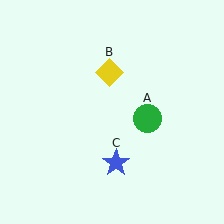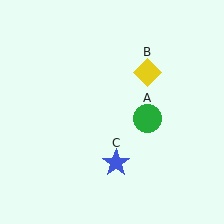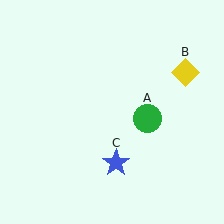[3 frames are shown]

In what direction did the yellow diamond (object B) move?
The yellow diamond (object B) moved right.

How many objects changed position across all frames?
1 object changed position: yellow diamond (object B).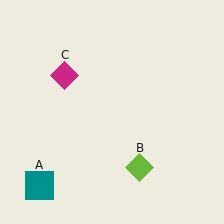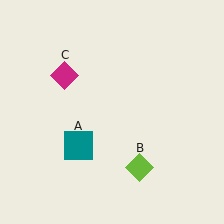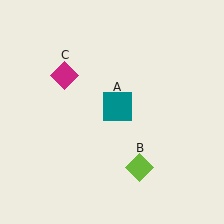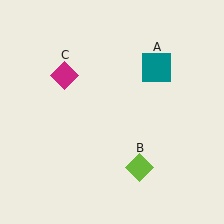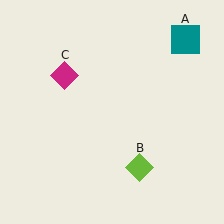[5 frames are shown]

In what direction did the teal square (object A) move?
The teal square (object A) moved up and to the right.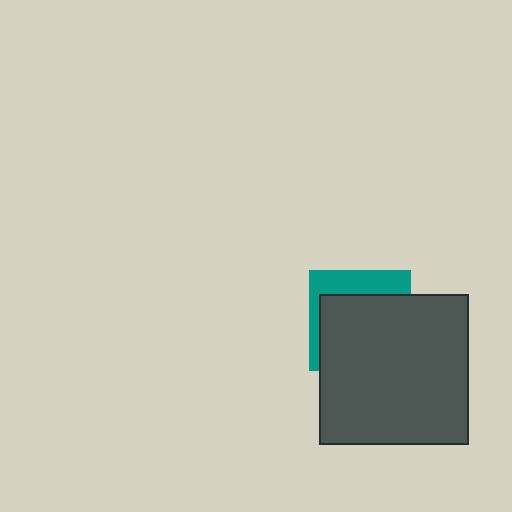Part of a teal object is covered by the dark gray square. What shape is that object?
It is a square.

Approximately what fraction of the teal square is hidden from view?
Roughly 69% of the teal square is hidden behind the dark gray square.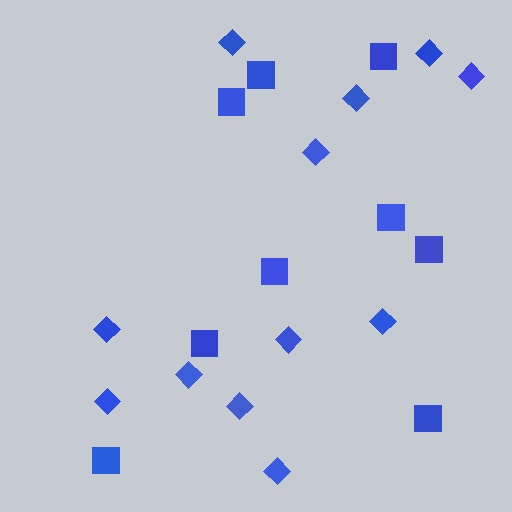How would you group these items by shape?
There are 2 groups: one group of squares (9) and one group of diamonds (12).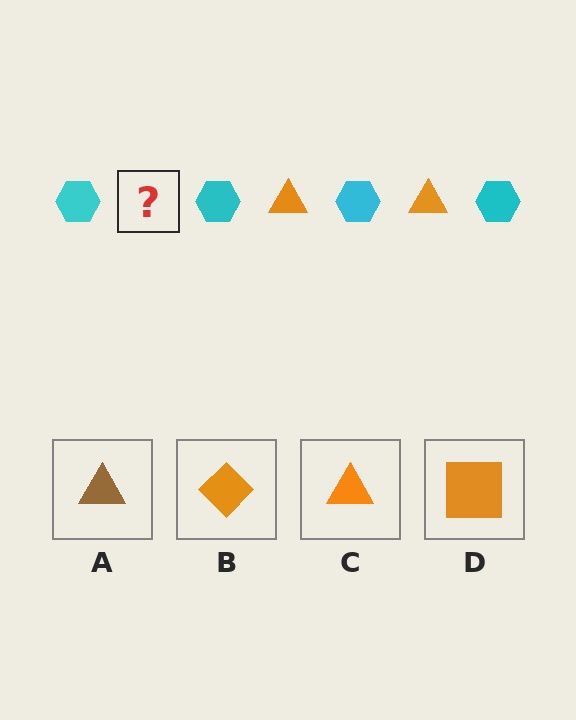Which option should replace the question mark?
Option C.